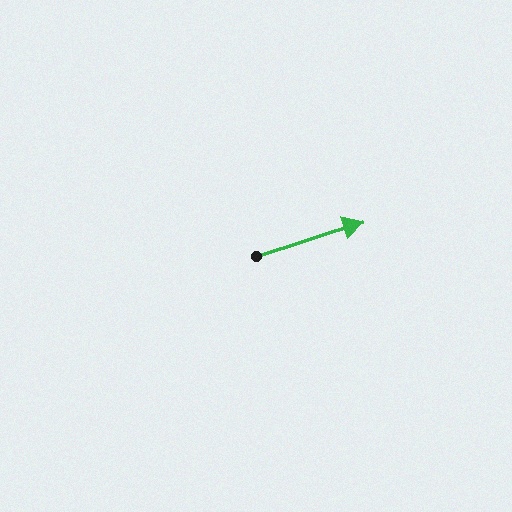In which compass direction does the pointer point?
East.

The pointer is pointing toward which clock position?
Roughly 2 o'clock.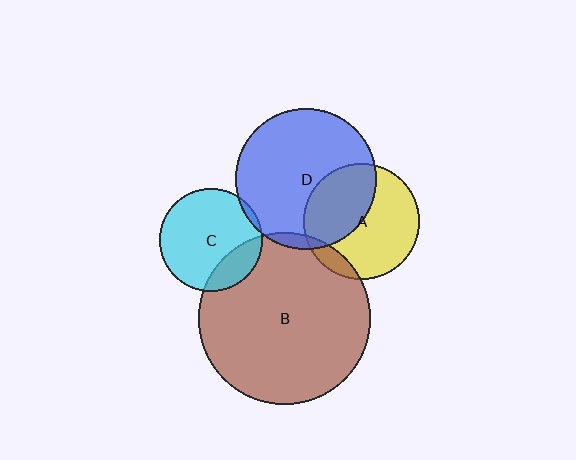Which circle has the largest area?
Circle B (brown).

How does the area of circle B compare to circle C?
Approximately 2.8 times.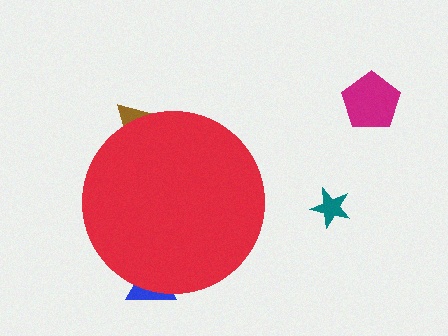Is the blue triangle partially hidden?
Yes, the blue triangle is partially hidden behind the red circle.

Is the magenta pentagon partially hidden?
No, the magenta pentagon is fully visible.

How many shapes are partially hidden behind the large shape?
2 shapes are partially hidden.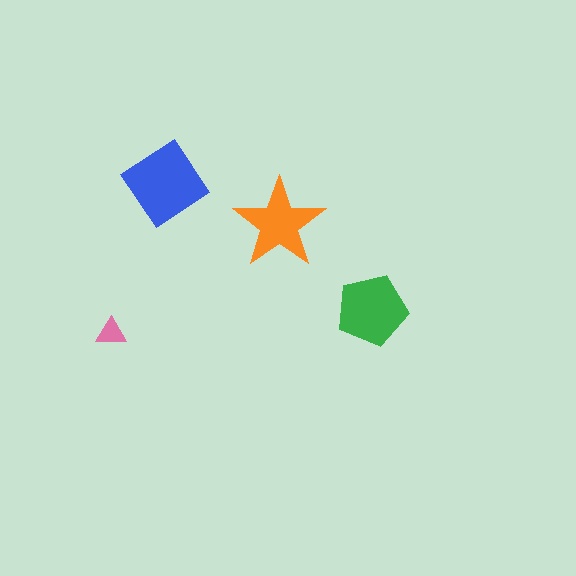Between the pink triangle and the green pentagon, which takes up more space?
The green pentagon.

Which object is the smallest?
The pink triangle.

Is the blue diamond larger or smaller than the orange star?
Larger.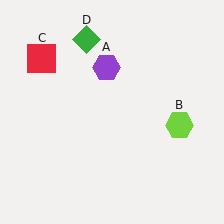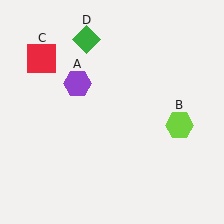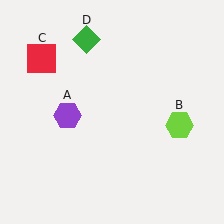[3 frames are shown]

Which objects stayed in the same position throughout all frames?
Lime hexagon (object B) and red square (object C) and green diamond (object D) remained stationary.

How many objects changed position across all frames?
1 object changed position: purple hexagon (object A).